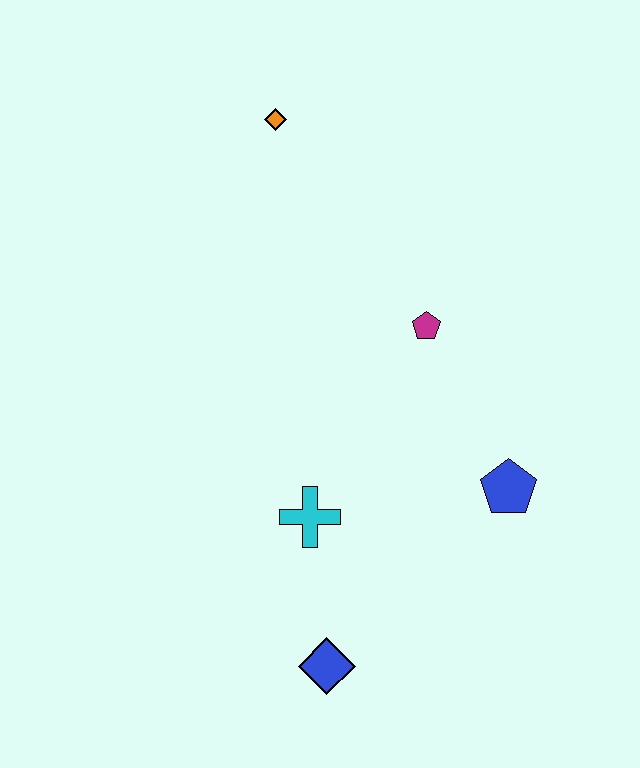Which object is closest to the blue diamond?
The cyan cross is closest to the blue diamond.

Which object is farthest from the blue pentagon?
The orange diamond is farthest from the blue pentagon.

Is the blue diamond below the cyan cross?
Yes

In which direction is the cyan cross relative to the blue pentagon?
The cyan cross is to the left of the blue pentagon.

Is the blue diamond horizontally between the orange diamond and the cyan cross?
No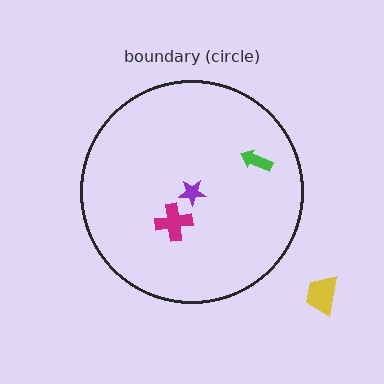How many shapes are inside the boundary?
3 inside, 1 outside.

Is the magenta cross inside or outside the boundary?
Inside.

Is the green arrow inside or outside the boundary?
Inside.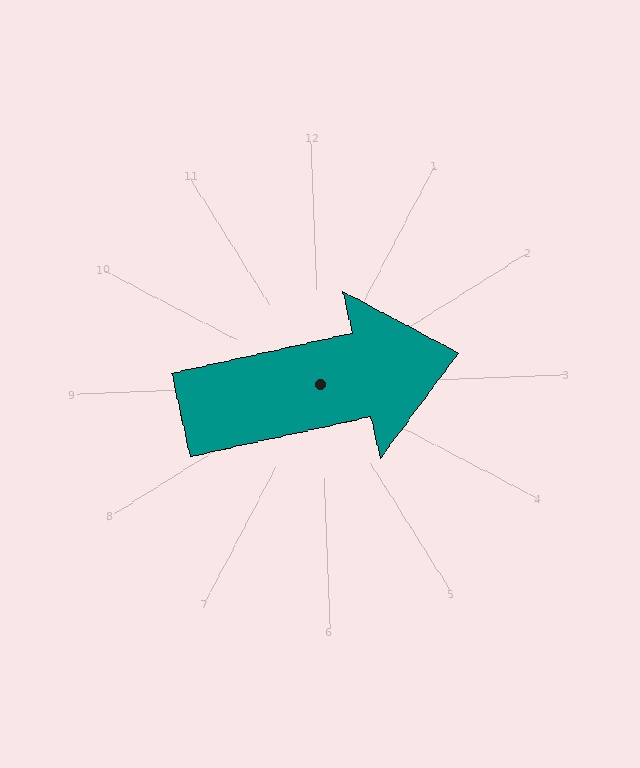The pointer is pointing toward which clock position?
Roughly 3 o'clock.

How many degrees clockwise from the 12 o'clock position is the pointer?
Approximately 80 degrees.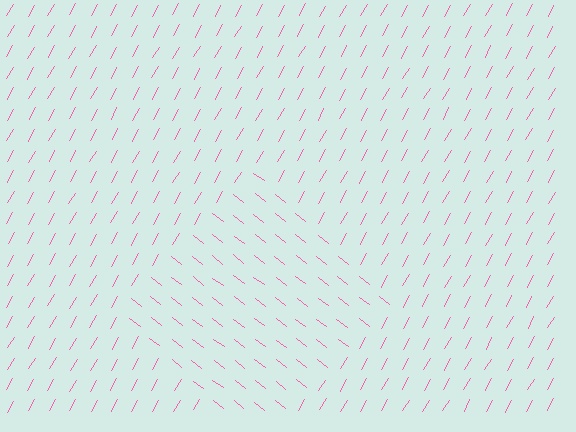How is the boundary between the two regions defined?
The boundary is defined purely by a change in line orientation (approximately 82 degrees difference). All lines are the same color and thickness.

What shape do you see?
I see a diamond.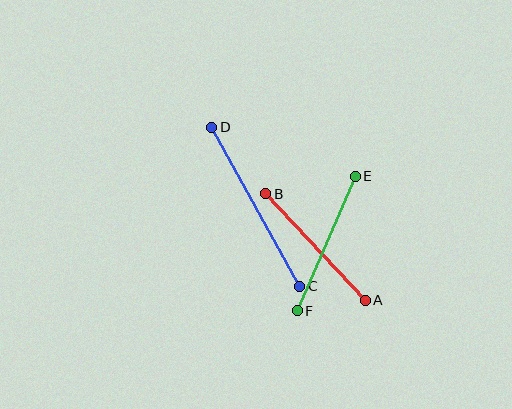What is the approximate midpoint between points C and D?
The midpoint is at approximately (256, 207) pixels.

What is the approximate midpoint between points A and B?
The midpoint is at approximately (316, 247) pixels.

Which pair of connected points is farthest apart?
Points C and D are farthest apart.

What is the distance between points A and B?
The distance is approximately 146 pixels.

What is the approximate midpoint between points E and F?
The midpoint is at approximately (326, 244) pixels.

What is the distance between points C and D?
The distance is approximately 182 pixels.